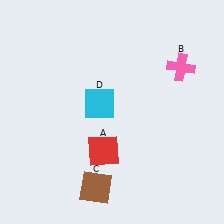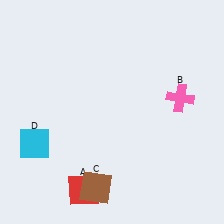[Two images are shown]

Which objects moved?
The objects that moved are: the red square (A), the pink cross (B), the cyan square (D).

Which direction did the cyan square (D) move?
The cyan square (D) moved left.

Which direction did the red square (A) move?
The red square (A) moved down.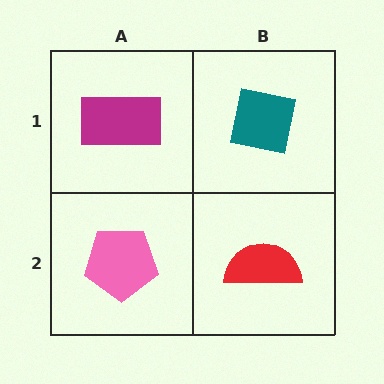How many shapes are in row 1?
2 shapes.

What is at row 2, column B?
A red semicircle.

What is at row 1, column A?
A magenta rectangle.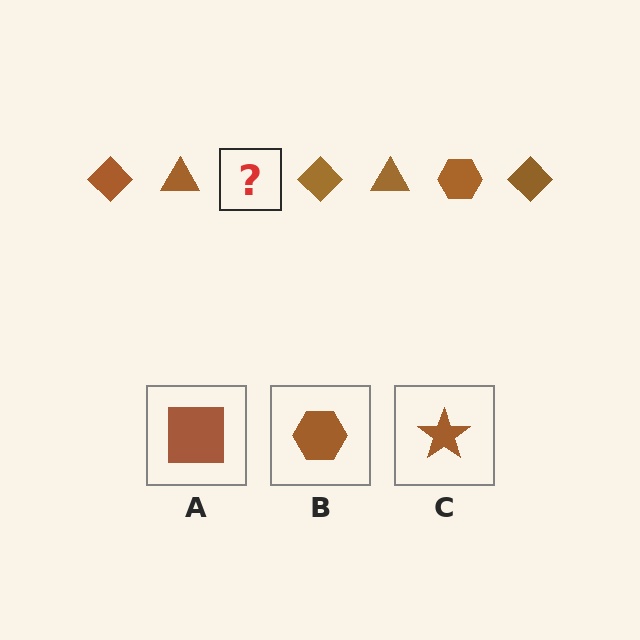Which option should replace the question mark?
Option B.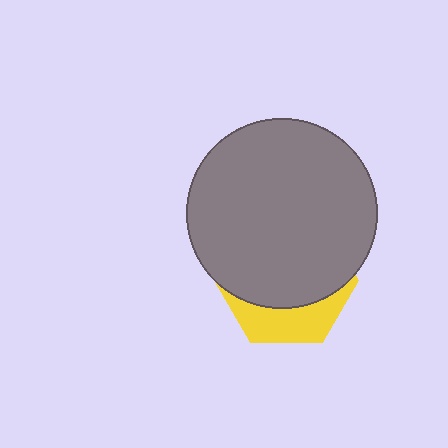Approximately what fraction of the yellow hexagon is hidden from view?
Roughly 70% of the yellow hexagon is hidden behind the gray circle.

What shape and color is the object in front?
The object in front is a gray circle.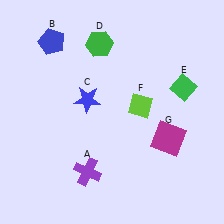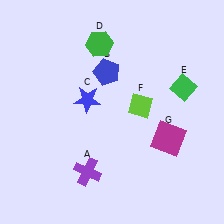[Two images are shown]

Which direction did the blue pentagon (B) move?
The blue pentagon (B) moved right.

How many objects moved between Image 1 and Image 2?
1 object moved between the two images.